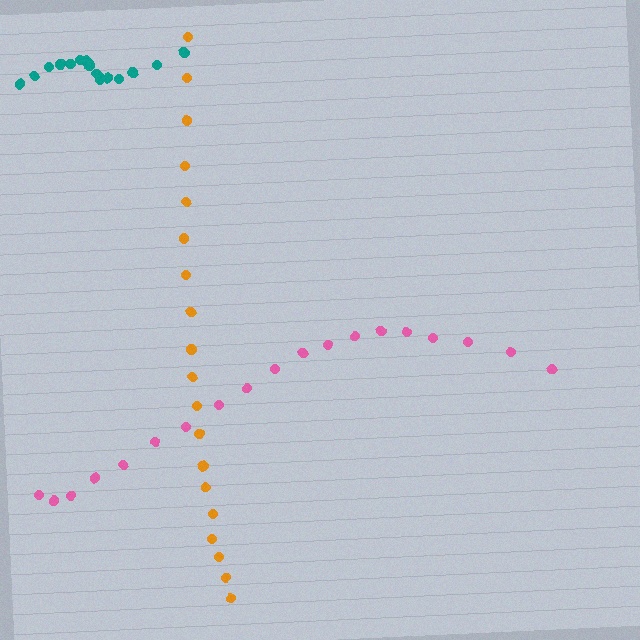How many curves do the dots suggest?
There are 3 distinct paths.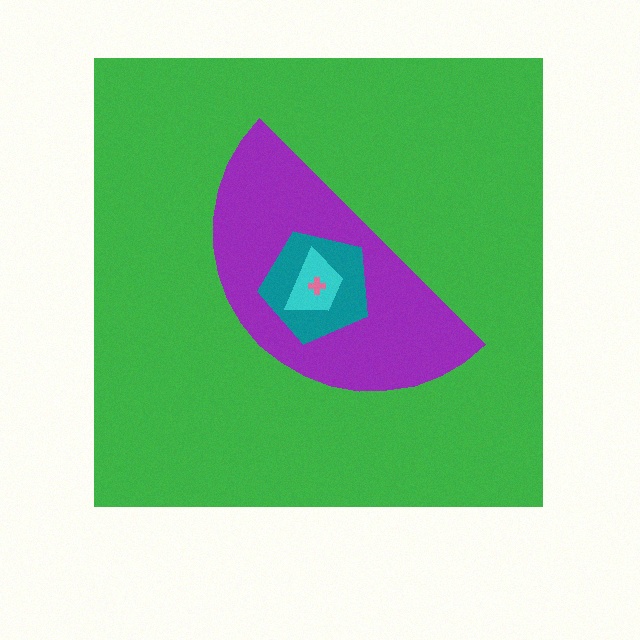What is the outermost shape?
The green square.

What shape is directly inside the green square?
The purple semicircle.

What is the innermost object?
The pink cross.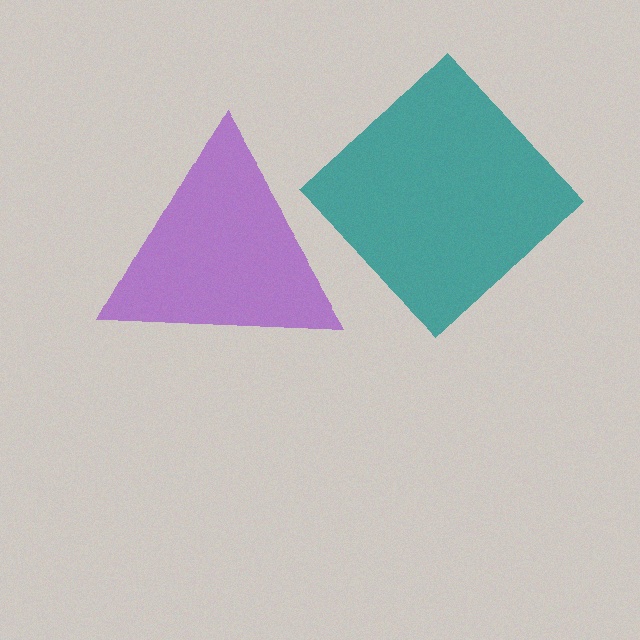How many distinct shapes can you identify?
There are 2 distinct shapes: a purple triangle, a teal diamond.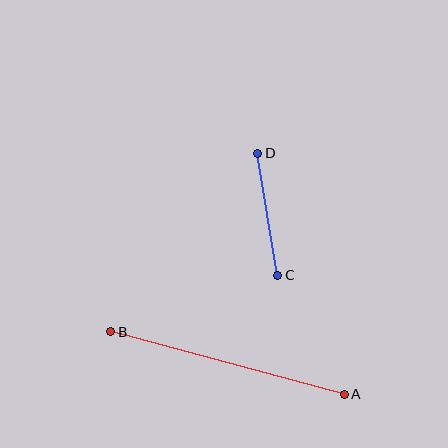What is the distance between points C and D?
The distance is approximately 124 pixels.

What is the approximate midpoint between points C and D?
The midpoint is at approximately (268, 214) pixels.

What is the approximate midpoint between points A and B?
The midpoint is at approximately (228, 363) pixels.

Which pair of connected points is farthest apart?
Points A and B are farthest apart.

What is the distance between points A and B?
The distance is approximately 242 pixels.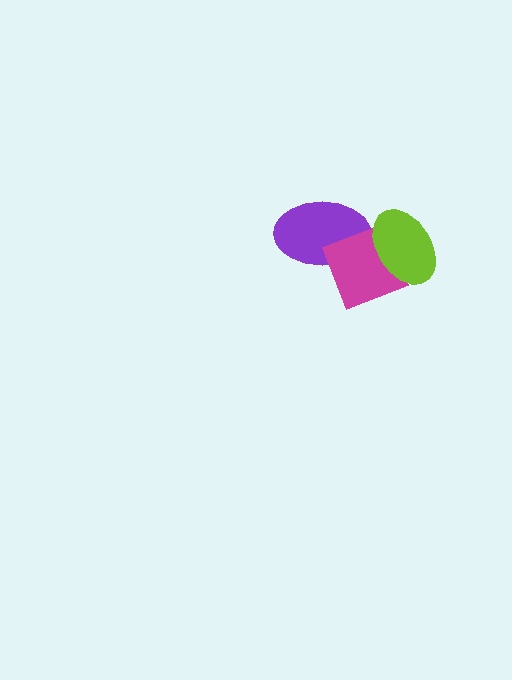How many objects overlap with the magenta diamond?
2 objects overlap with the magenta diamond.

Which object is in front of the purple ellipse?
The magenta diamond is in front of the purple ellipse.